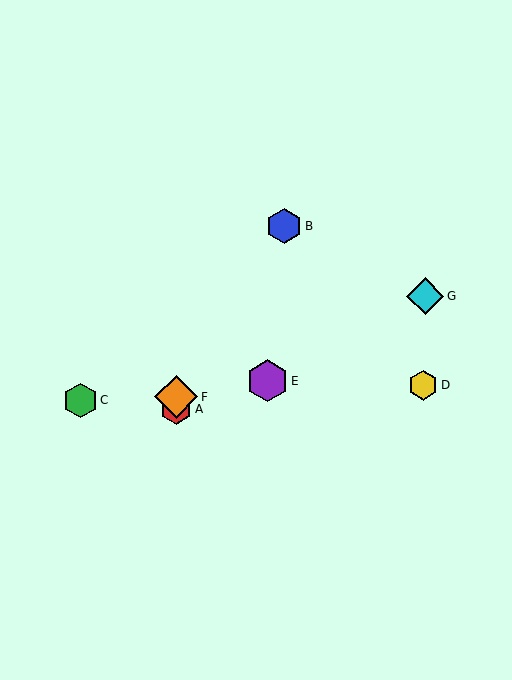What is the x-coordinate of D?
Object D is at x≈423.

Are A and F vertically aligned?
Yes, both are at x≈176.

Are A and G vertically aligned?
No, A is at x≈176 and G is at x≈425.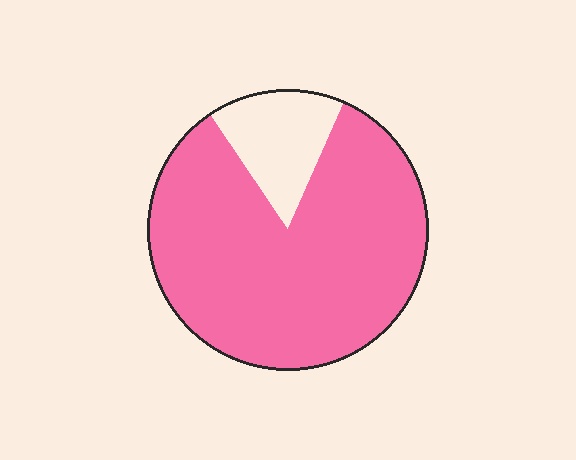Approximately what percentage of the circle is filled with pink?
Approximately 85%.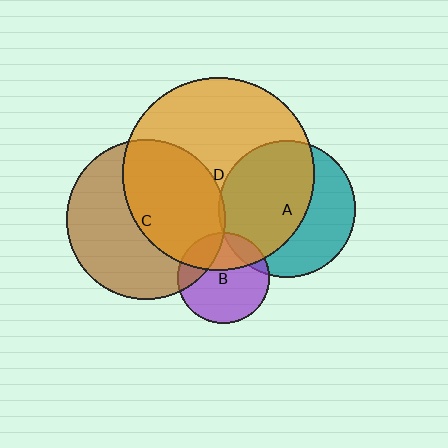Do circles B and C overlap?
Yes.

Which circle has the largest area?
Circle D (orange).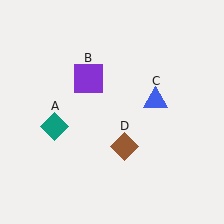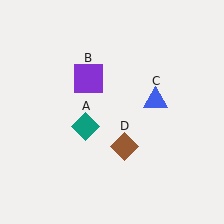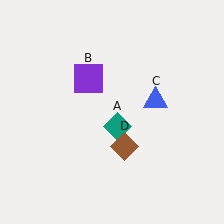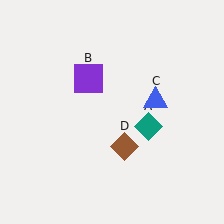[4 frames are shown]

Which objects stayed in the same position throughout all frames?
Purple square (object B) and blue triangle (object C) and brown diamond (object D) remained stationary.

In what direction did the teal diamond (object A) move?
The teal diamond (object A) moved right.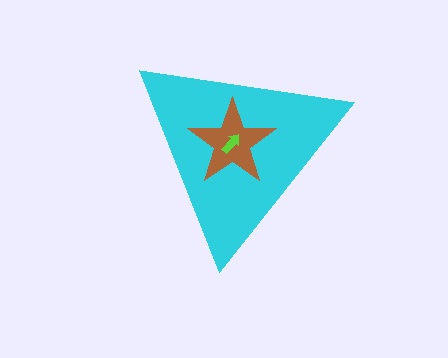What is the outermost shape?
The cyan triangle.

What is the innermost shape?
The lime arrow.